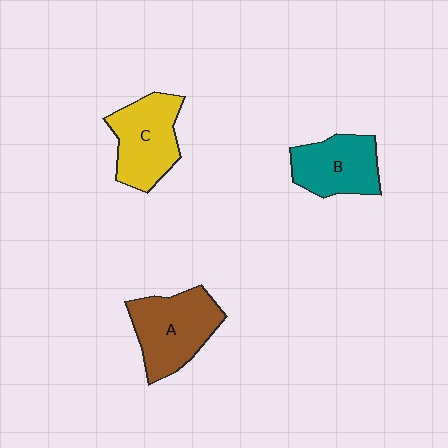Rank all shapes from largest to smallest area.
From largest to smallest: A (brown), C (yellow), B (teal).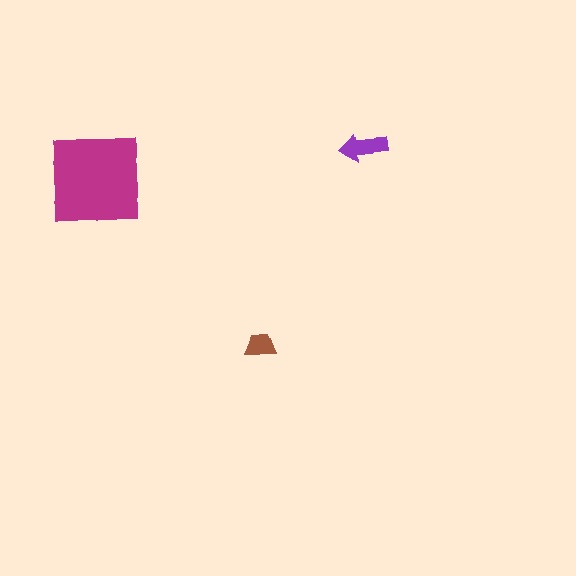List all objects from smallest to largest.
The brown trapezoid, the purple arrow, the magenta square.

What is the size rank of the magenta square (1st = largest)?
1st.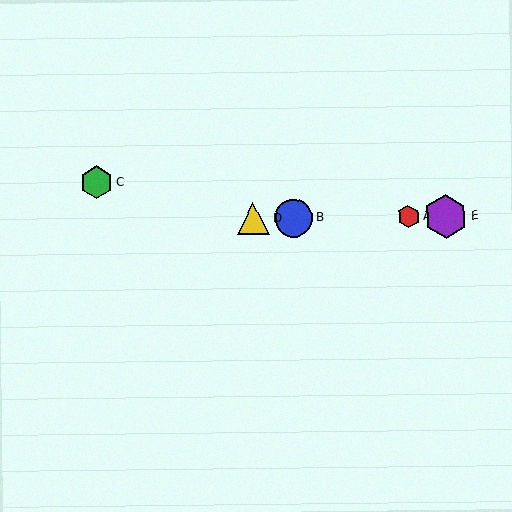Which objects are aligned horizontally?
Objects A, B, D, E are aligned horizontally.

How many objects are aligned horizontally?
4 objects (A, B, D, E) are aligned horizontally.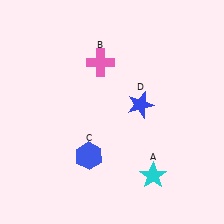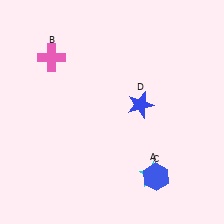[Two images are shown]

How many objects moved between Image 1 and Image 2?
2 objects moved between the two images.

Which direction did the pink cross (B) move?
The pink cross (B) moved left.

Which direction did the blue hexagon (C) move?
The blue hexagon (C) moved right.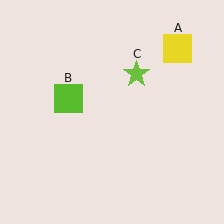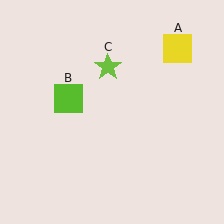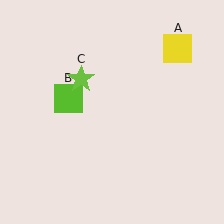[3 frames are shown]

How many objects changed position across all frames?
1 object changed position: lime star (object C).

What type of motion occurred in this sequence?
The lime star (object C) rotated counterclockwise around the center of the scene.